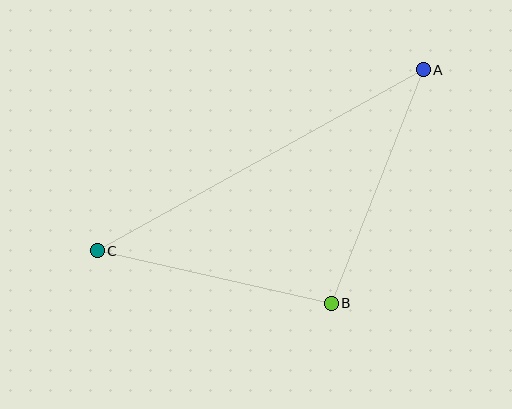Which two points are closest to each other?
Points B and C are closest to each other.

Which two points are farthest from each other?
Points A and C are farthest from each other.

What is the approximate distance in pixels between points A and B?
The distance between A and B is approximately 251 pixels.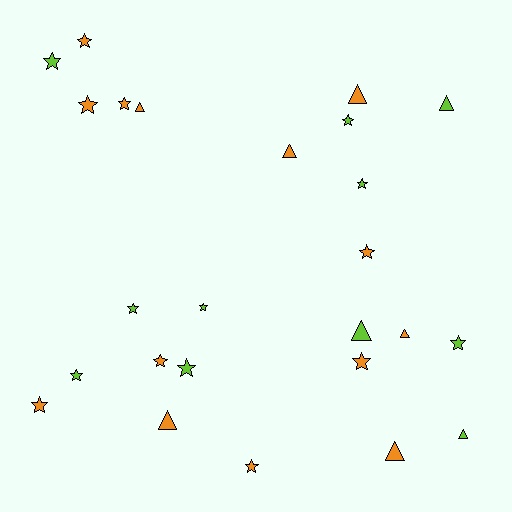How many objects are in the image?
There are 25 objects.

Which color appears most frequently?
Orange, with 14 objects.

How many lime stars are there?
There are 8 lime stars.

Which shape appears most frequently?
Star, with 16 objects.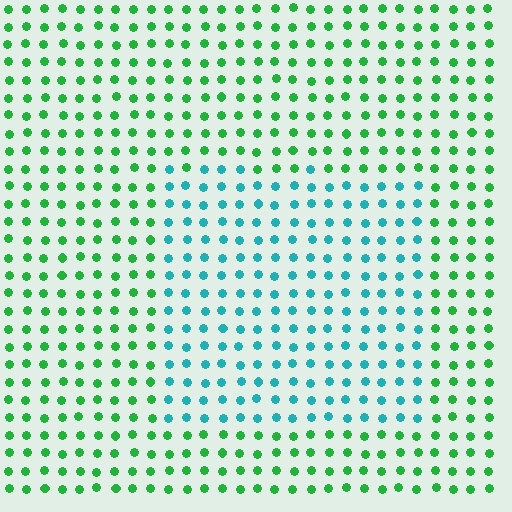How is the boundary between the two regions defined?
The boundary is defined purely by a slight shift in hue (about 51 degrees). Spacing, size, and orientation are identical on both sides.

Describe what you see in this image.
The image is filled with small green elements in a uniform arrangement. A rectangle-shaped region is visible where the elements are tinted to a slightly different hue, forming a subtle color boundary.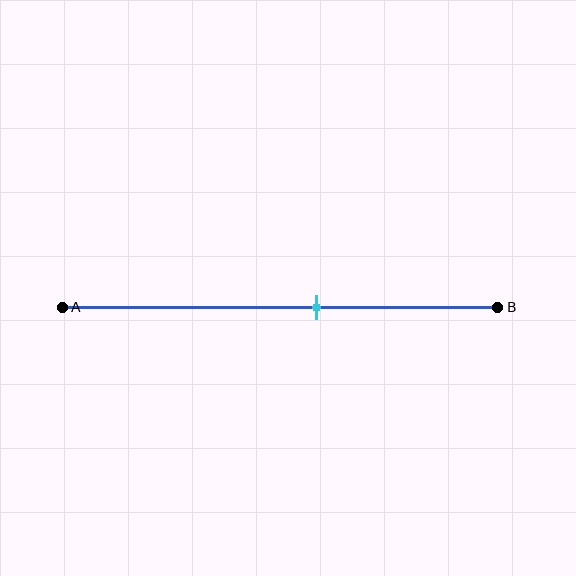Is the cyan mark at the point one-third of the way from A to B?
No, the mark is at about 60% from A, not at the 33% one-third point.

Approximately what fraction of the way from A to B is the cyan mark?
The cyan mark is approximately 60% of the way from A to B.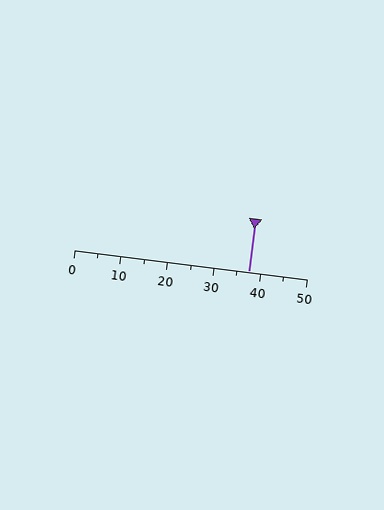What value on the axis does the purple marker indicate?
The marker indicates approximately 37.5.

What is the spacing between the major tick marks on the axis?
The major ticks are spaced 10 apart.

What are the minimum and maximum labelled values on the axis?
The axis runs from 0 to 50.